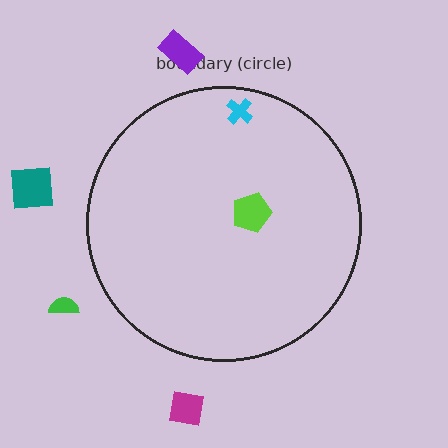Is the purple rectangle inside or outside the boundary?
Outside.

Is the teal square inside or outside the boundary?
Outside.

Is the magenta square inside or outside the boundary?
Outside.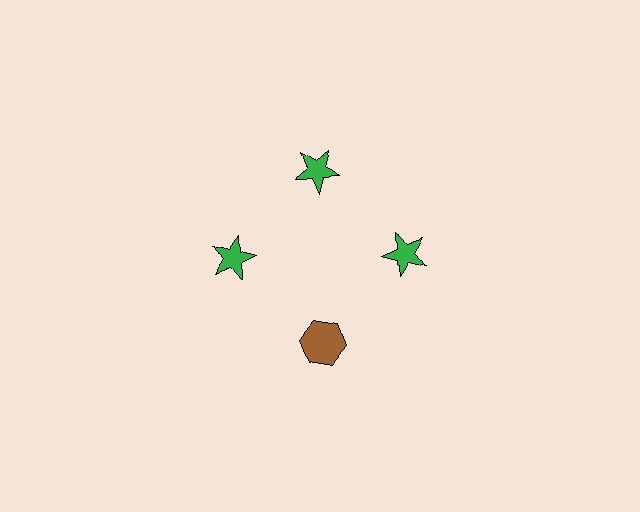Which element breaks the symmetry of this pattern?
The brown hexagon at roughly the 6 o'clock position breaks the symmetry. All other shapes are green stars.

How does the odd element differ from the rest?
It differs in both color (brown instead of green) and shape (hexagon instead of star).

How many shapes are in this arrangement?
There are 4 shapes arranged in a ring pattern.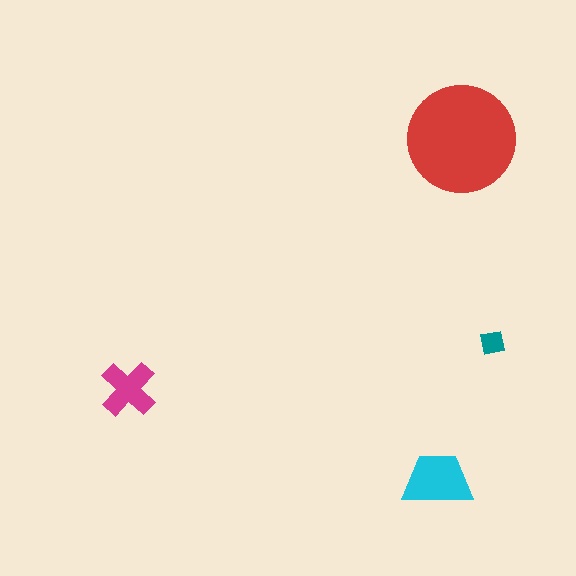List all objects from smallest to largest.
The teal square, the magenta cross, the cyan trapezoid, the red circle.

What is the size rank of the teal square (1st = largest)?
4th.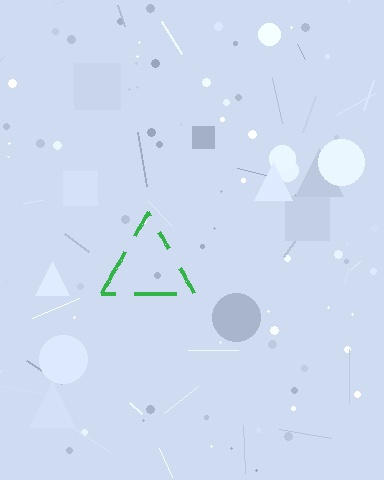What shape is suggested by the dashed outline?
The dashed outline suggests a triangle.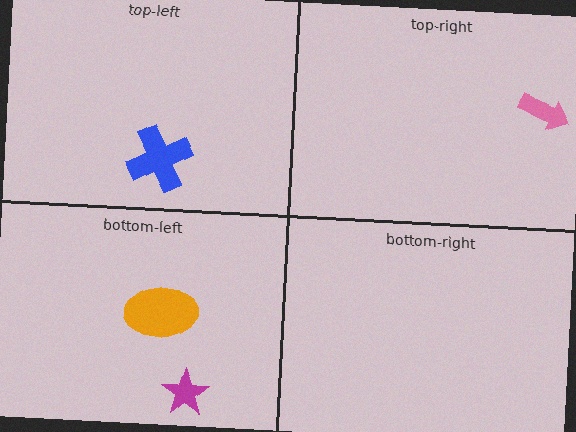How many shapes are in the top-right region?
1.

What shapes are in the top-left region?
The blue cross.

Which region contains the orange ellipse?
The bottom-left region.